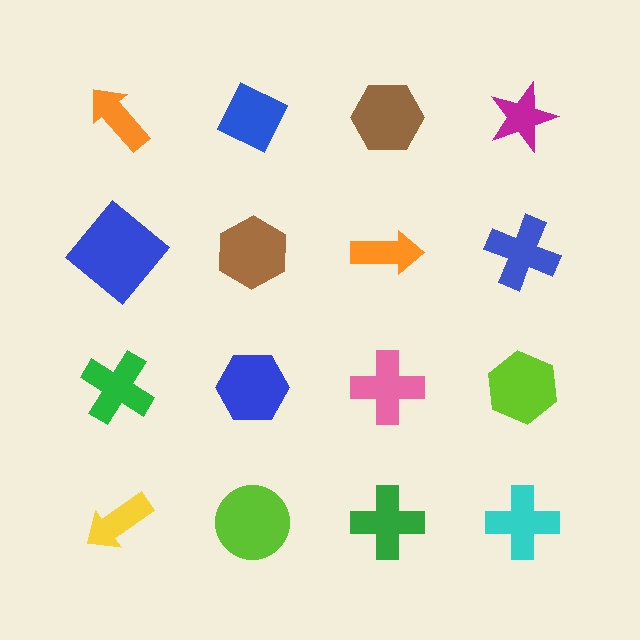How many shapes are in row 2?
4 shapes.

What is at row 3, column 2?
A blue hexagon.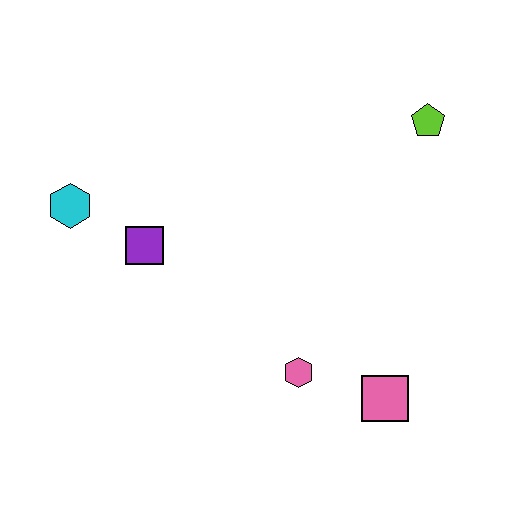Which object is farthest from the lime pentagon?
The cyan hexagon is farthest from the lime pentagon.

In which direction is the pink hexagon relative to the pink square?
The pink hexagon is to the left of the pink square.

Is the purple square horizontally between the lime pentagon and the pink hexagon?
No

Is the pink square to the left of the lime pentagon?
Yes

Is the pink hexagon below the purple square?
Yes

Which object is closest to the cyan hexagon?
The purple square is closest to the cyan hexagon.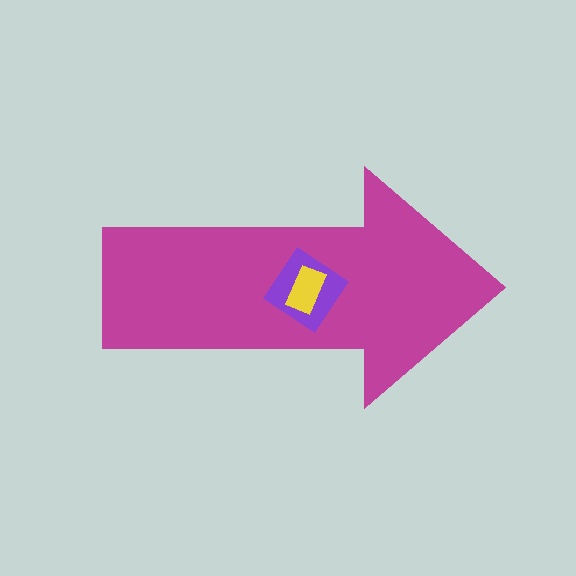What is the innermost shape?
The yellow rectangle.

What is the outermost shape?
The magenta arrow.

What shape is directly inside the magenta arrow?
The purple diamond.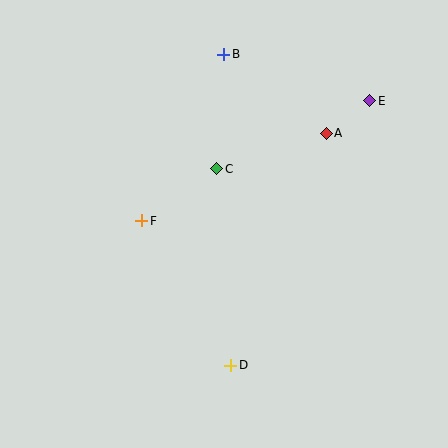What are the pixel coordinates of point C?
Point C is at (217, 169).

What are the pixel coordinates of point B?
Point B is at (224, 54).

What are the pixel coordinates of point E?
Point E is at (370, 101).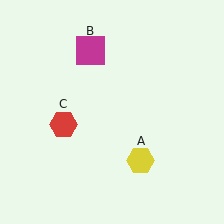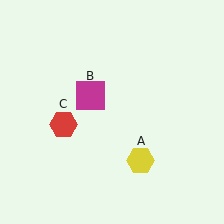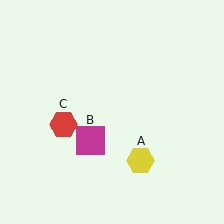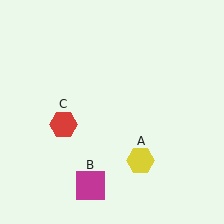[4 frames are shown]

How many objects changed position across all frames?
1 object changed position: magenta square (object B).